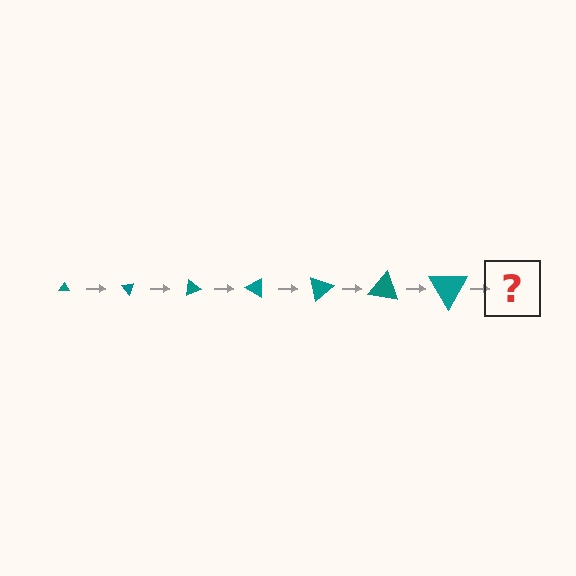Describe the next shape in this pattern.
It should be a triangle, larger than the previous one and rotated 350 degrees from the start.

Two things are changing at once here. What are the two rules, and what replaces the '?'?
The two rules are that the triangle grows larger each step and it rotates 50 degrees each step. The '?' should be a triangle, larger than the previous one and rotated 350 degrees from the start.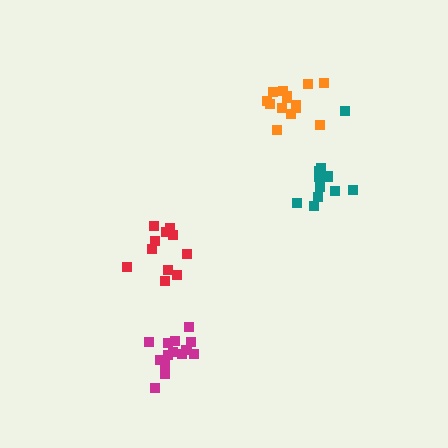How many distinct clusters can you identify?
There are 4 distinct clusters.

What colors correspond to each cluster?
The clusters are colored: red, teal, orange, magenta.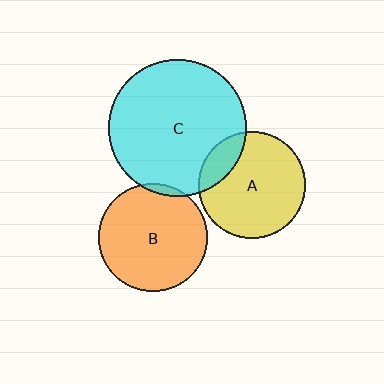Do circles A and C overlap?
Yes.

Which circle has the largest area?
Circle C (cyan).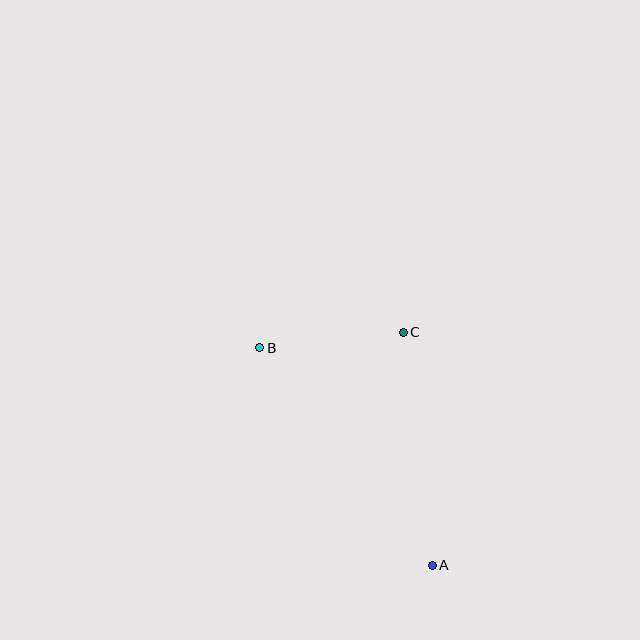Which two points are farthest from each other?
Points A and B are farthest from each other.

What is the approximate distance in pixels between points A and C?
The distance between A and C is approximately 236 pixels.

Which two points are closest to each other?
Points B and C are closest to each other.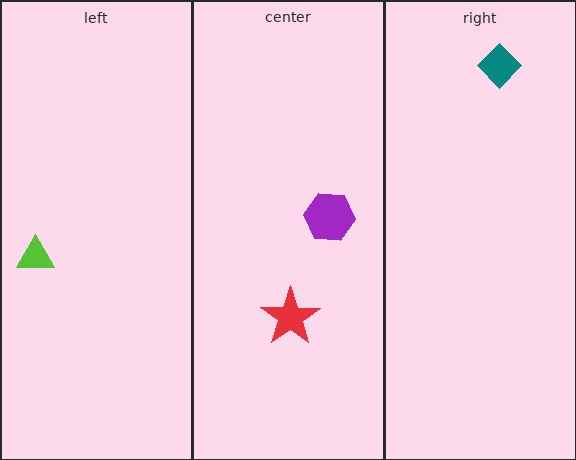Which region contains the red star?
The center region.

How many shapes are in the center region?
2.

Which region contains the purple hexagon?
The center region.